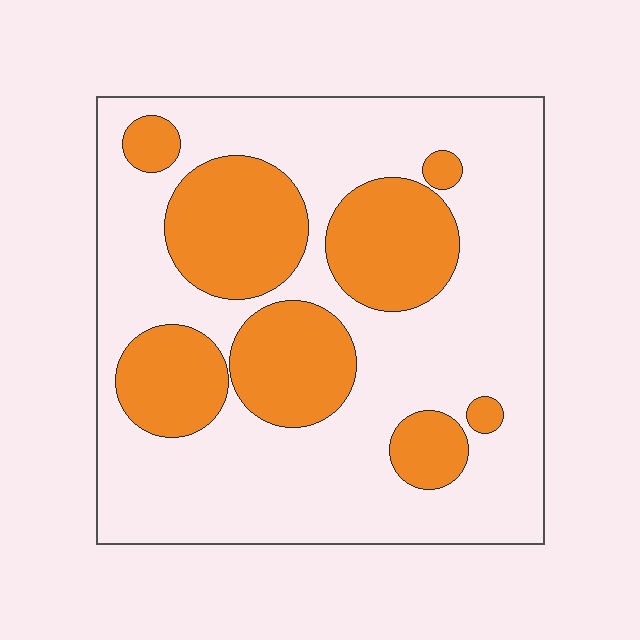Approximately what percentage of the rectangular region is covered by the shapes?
Approximately 30%.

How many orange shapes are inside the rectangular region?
8.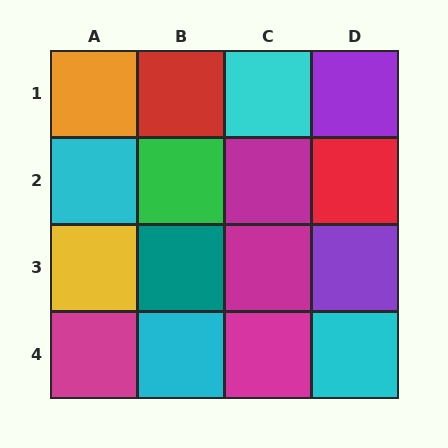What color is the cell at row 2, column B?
Green.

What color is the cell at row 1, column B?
Red.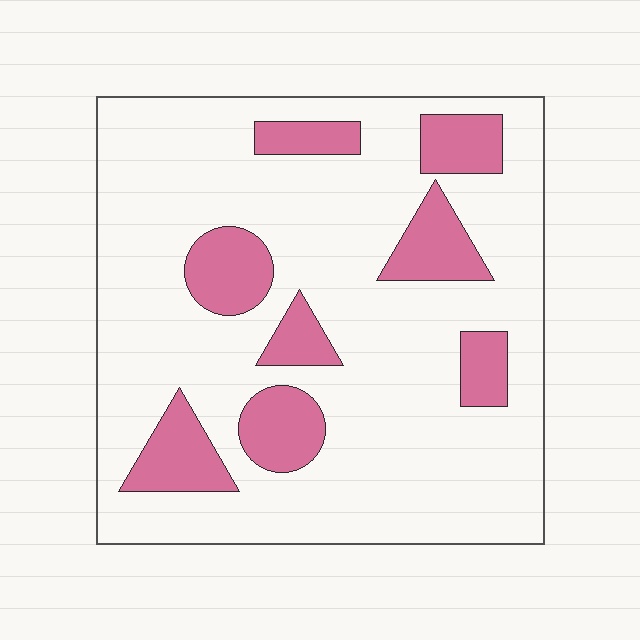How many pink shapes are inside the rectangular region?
8.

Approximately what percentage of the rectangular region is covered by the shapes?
Approximately 20%.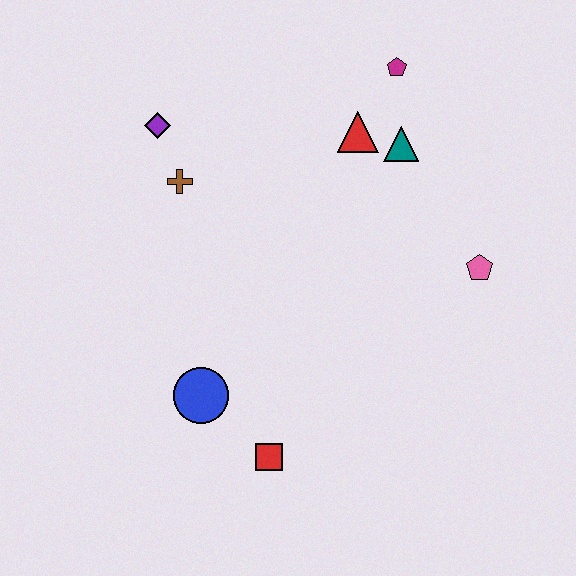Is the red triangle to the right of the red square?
Yes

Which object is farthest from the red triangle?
The red square is farthest from the red triangle.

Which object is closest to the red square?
The blue circle is closest to the red square.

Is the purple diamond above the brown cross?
Yes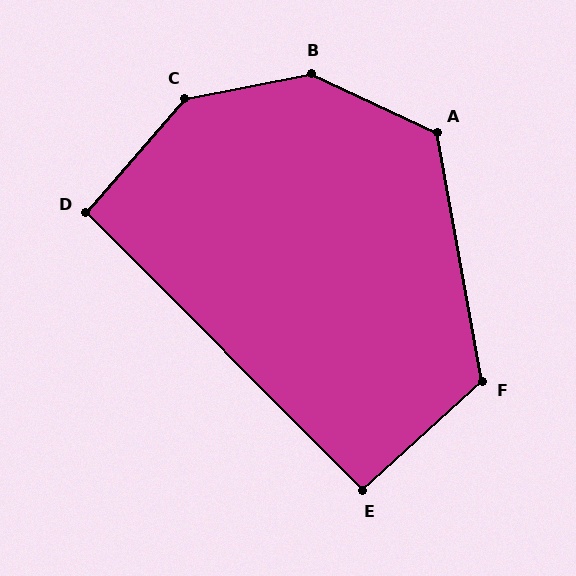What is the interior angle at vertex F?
Approximately 122 degrees (obtuse).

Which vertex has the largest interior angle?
B, at approximately 144 degrees.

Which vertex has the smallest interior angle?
E, at approximately 93 degrees.